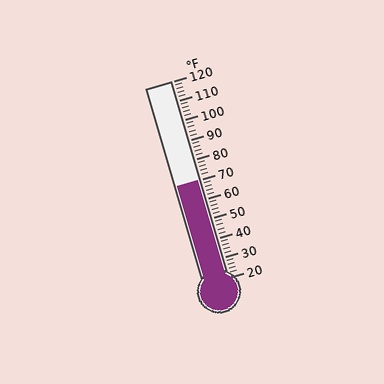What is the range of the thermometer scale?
The thermometer scale ranges from 20°F to 120°F.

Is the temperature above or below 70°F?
The temperature is at 70°F.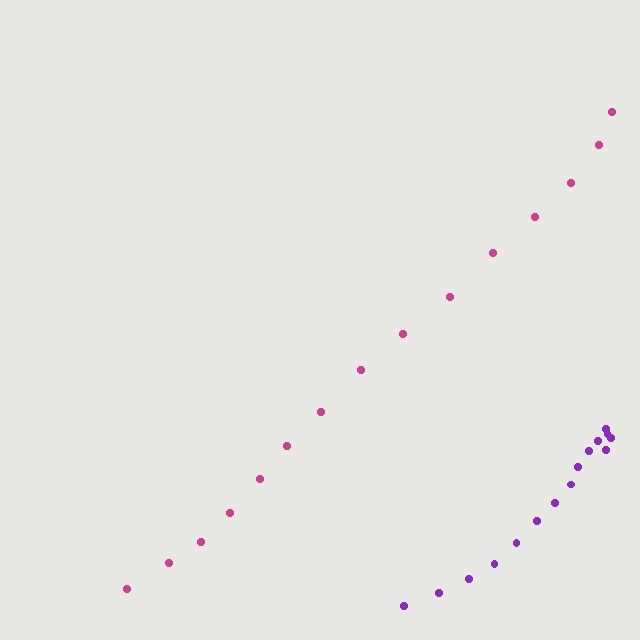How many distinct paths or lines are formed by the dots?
There are 2 distinct paths.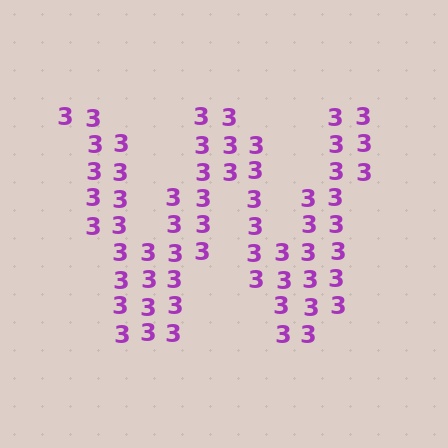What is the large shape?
The large shape is the letter W.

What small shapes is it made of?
It is made of small digit 3's.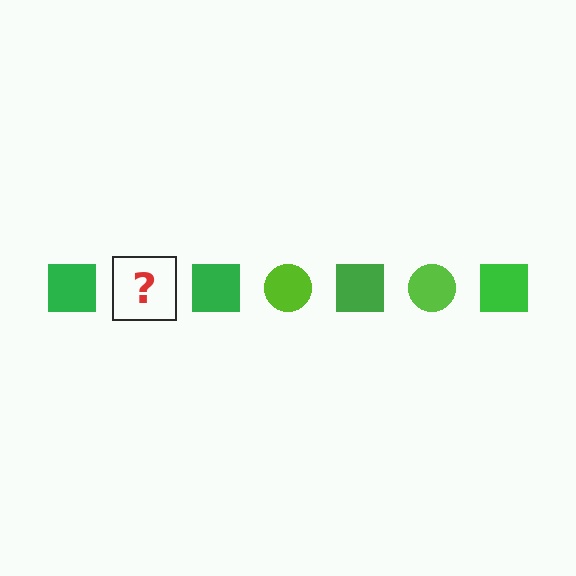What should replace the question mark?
The question mark should be replaced with a lime circle.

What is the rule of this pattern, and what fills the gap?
The rule is that the pattern alternates between green square and lime circle. The gap should be filled with a lime circle.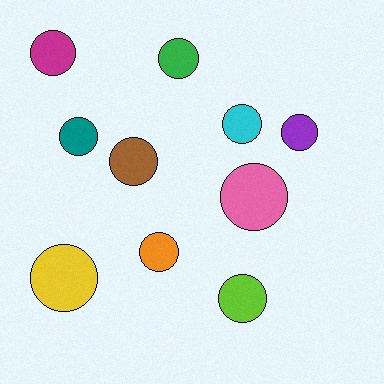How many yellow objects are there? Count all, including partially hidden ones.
There is 1 yellow object.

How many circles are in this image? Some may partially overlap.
There are 10 circles.